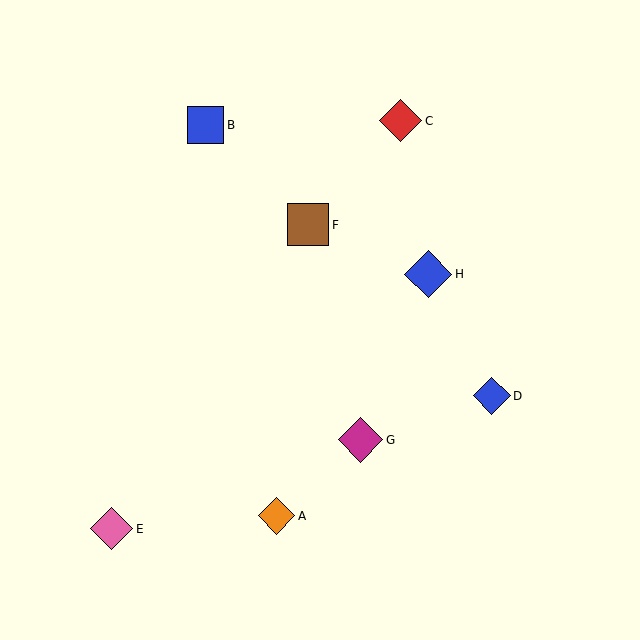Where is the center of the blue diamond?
The center of the blue diamond is at (428, 274).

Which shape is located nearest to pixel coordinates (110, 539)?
The pink diamond (labeled E) at (112, 529) is nearest to that location.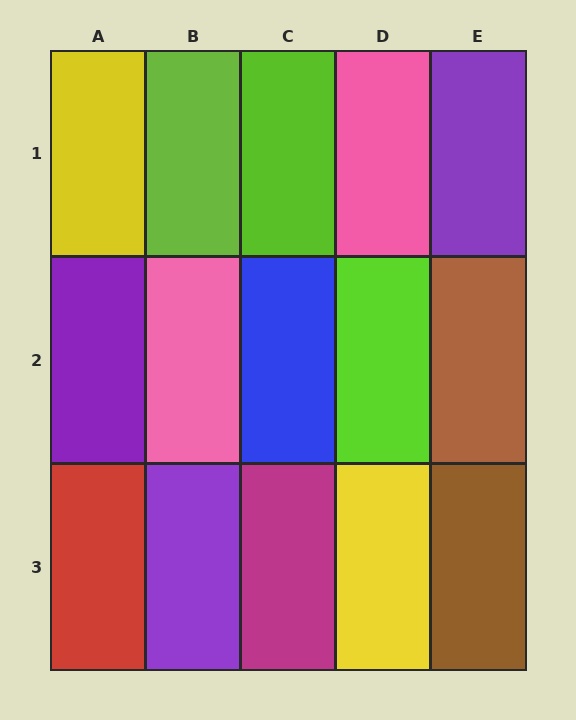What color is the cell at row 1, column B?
Lime.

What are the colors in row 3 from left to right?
Red, purple, magenta, yellow, brown.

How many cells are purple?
3 cells are purple.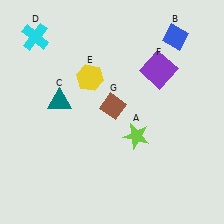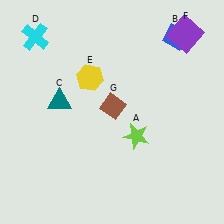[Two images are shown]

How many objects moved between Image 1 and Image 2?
1 object moved between the two images.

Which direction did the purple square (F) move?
The purple square (F) moved up.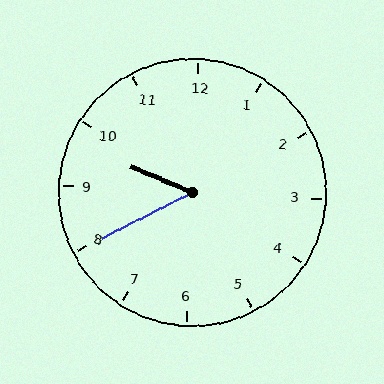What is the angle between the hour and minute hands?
Approximately 50 degrees.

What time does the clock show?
9:40.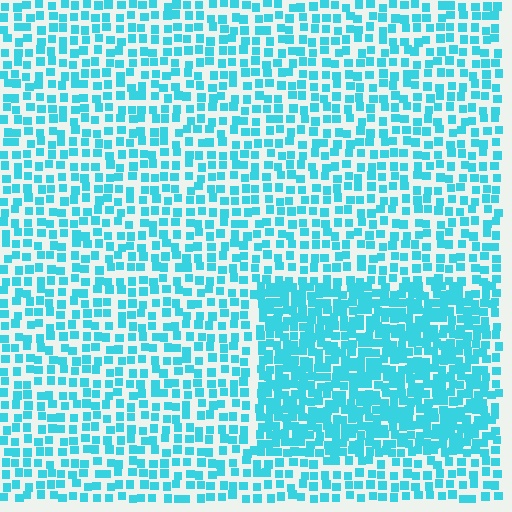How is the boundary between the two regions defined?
The boundary is defined by a change in element density (approximately 1.9x ratio). All elements are the same color, size, and shape.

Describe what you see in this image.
The image contains small cyan elements arranged at two different densities. A rectangle-shaped region is visible where the elements are more densely packed than the surrounding area.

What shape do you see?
I see a rectangle.